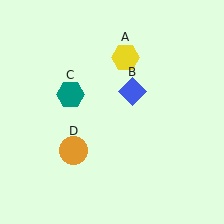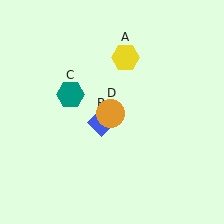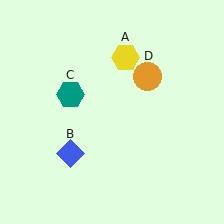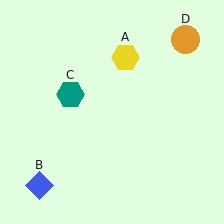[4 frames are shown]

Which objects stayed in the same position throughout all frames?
Yellow hexagon (object A) and teal hexagon (object C) remained stationary.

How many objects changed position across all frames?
2 objects changed position: blue diamond (object B), orange circle (object D).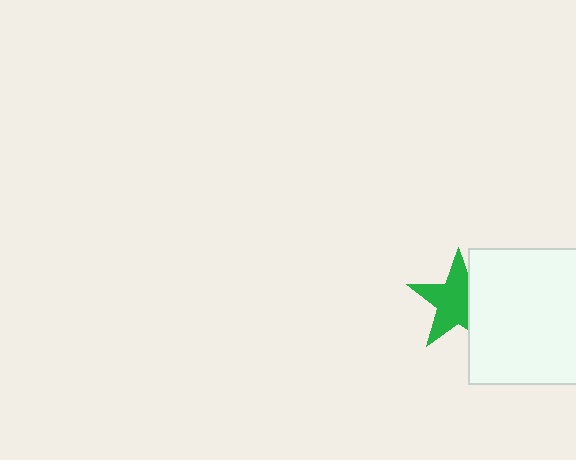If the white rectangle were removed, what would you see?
You would see the complete green star.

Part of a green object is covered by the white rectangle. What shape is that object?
It is a star.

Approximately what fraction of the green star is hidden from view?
Roughly 34% of the green star is hidden behind the white rectangle.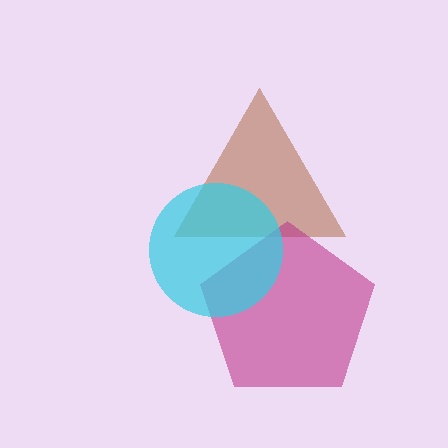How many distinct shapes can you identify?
There are 3 distinct shapes: a brown triangle, a magenta pentagon, a cyan circle.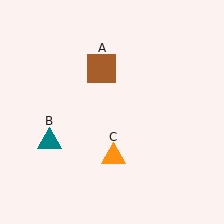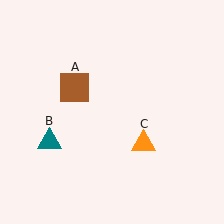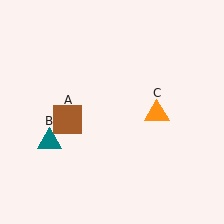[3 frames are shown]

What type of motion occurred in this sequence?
The brown square (object A), orange triangle (object C) rotated counterclockwise around the center of the scene.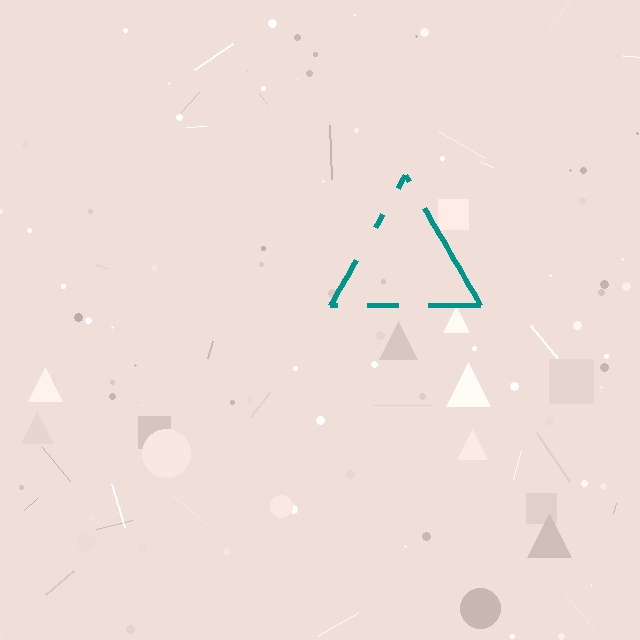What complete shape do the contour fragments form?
The contour fragments form a triangle.